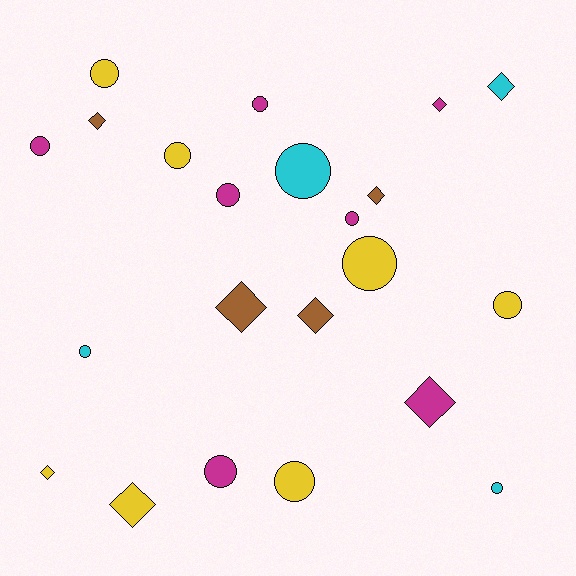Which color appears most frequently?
Magenta, with 7 objects.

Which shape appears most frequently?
Circle, with 13 objects.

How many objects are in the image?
There are 22 objects.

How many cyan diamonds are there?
There is 1 cyan diamond.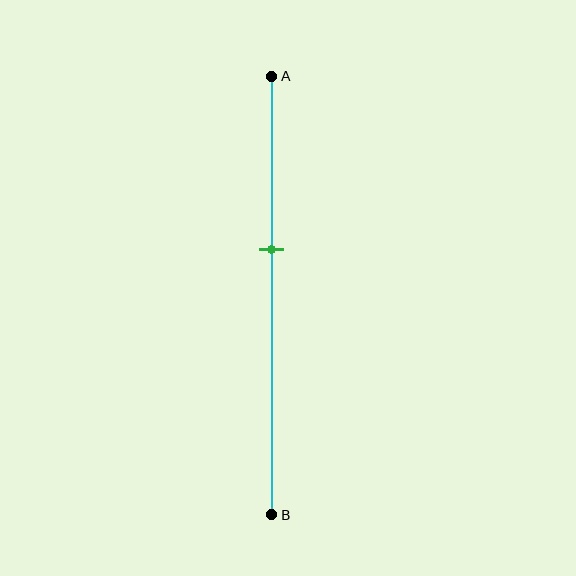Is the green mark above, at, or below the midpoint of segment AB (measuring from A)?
The green mark is above the midpoint of segment AB.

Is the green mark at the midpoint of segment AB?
No, the mark is at about 40% from A, not at the 50% midpoint.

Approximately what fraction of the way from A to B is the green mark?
The green mark is approximately 40% of the way from A to B.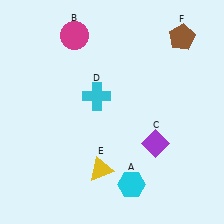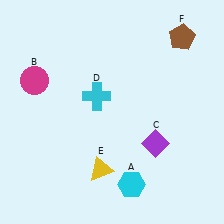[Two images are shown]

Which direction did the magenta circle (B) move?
The magenta circle (B) moved down.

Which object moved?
The magenta circle (B) moved down.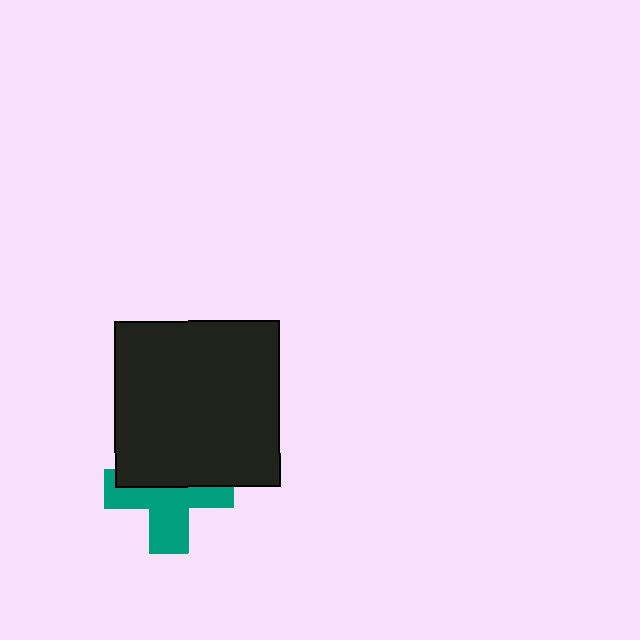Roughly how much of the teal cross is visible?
About half of it is visible (roughly 53%).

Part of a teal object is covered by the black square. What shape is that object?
It is a cross.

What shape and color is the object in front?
The object in front is a black square.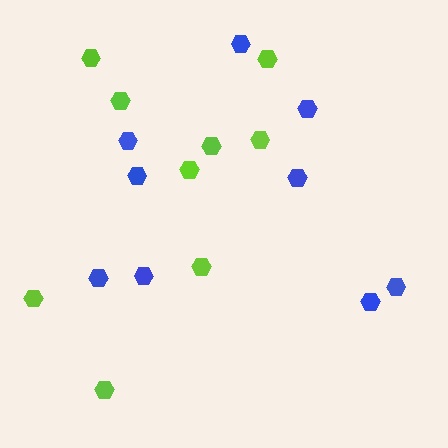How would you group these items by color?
There are 2 groups: one group of blue hexagons (9) and one group of lime hexagons (9).